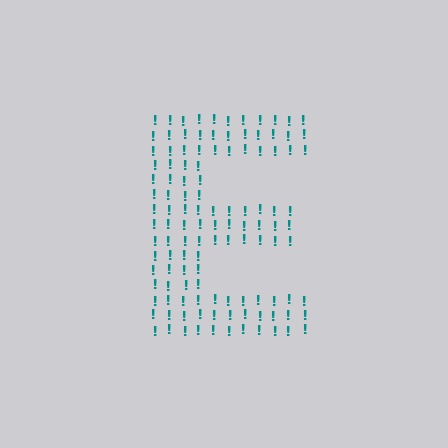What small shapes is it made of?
It is made of small exclamation marks.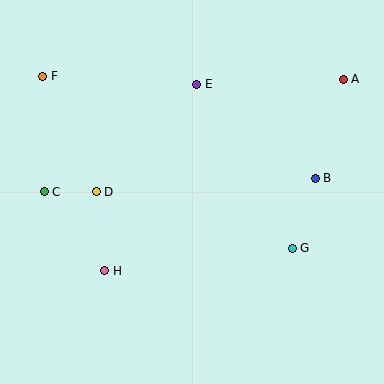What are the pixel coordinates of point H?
Point H is at (105, 271).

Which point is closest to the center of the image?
Point D at (96, 192) is closest to the center.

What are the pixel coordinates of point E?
Point E is at (197, 84).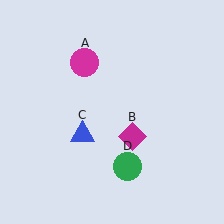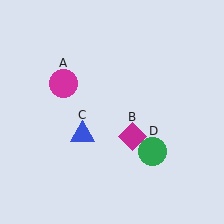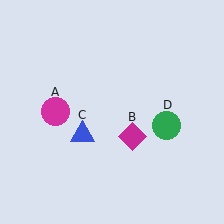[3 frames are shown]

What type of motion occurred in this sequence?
The magenta circle (object A), green circle (object D) rotated counterclockwise around the center of the scene.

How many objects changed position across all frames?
2 objects changed position: magenta circle (object A), green circle (object D).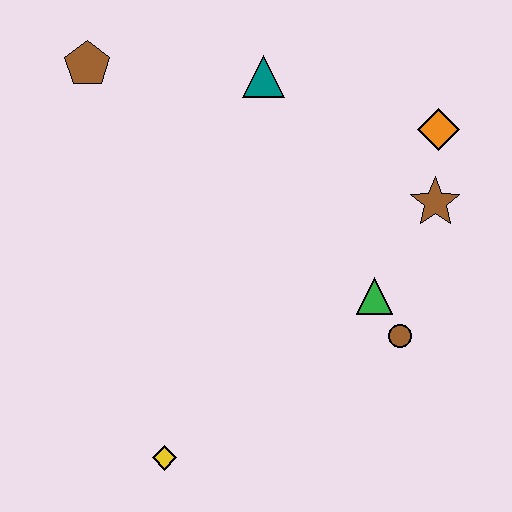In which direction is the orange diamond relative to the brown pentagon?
The orange diamond is to the right of the brown pentagon.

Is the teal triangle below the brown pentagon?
Yes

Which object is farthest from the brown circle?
The brown pentagon is farthest from the brown circle.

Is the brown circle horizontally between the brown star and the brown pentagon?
Yes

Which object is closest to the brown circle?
The green triangle is closest to the brown circle.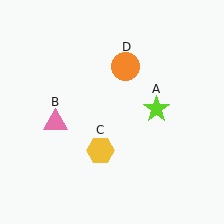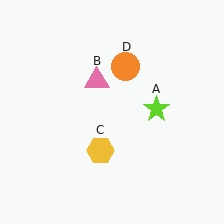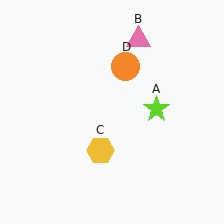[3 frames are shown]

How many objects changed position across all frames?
1 object changed position: pink triangle (object B).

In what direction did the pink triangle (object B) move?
The pink triangle (object B) moved up and to the right.